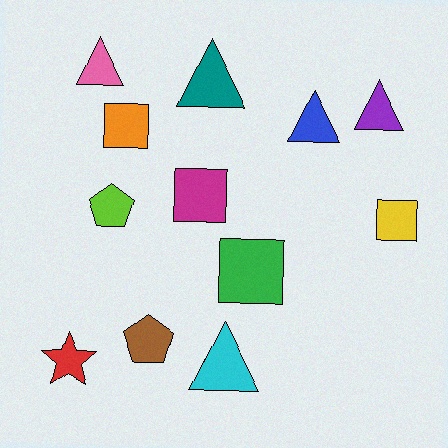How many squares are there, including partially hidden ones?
There are 4 squares.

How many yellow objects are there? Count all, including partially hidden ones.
There is 1 yellow object.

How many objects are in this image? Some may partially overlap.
There are 12 objects.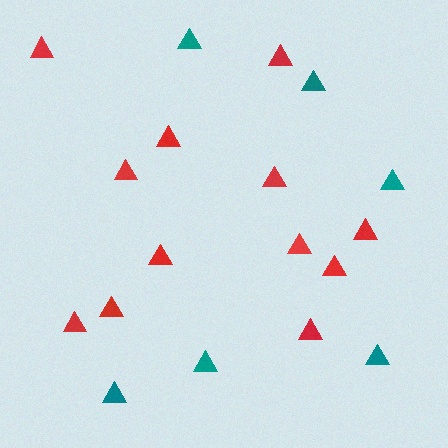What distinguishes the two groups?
There are 2 groups: one group of teal triangles (6) and one group of red triangles (12).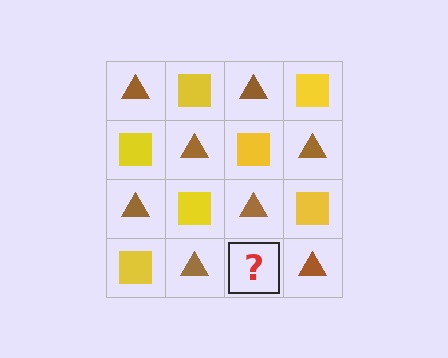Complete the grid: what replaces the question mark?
The question mark should be replaced with a yellow square.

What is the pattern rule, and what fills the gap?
The rule is that it alternates brown triangle and yellow square in a checkerboard pattern. The gap should be filled with a yellow square.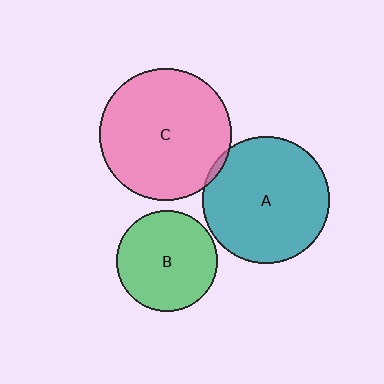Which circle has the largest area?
Circle C (pink).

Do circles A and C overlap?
Yes.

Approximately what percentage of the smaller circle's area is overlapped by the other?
Approximately 5%.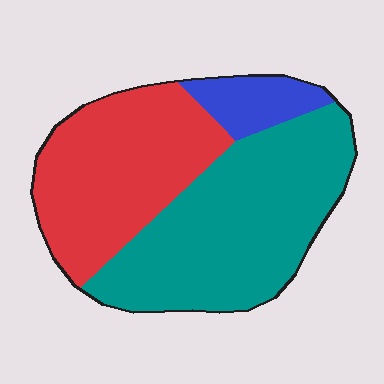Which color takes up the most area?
Teal, at roughly 50%.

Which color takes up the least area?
Blue, at roughly 10%.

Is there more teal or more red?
Teal.